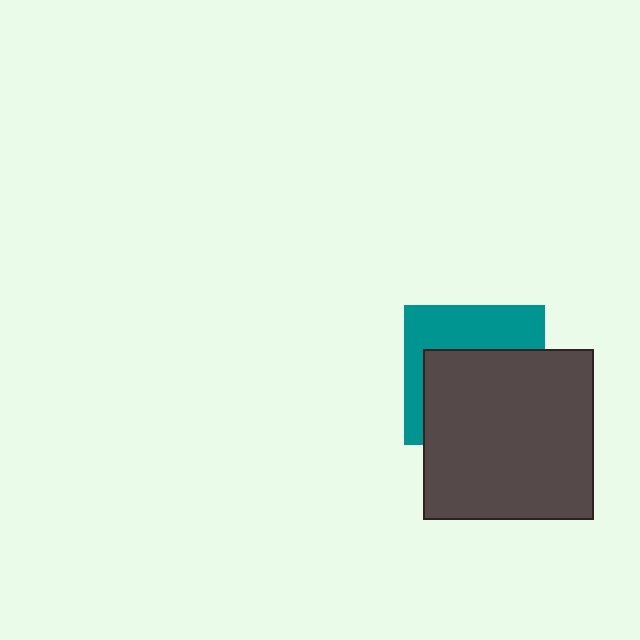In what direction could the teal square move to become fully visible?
The teal square could move up. That would shift it out from behind the dark gray square entirely.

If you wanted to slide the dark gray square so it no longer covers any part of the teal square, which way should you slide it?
Slide it down — that is the most direct way to separate the two shapes.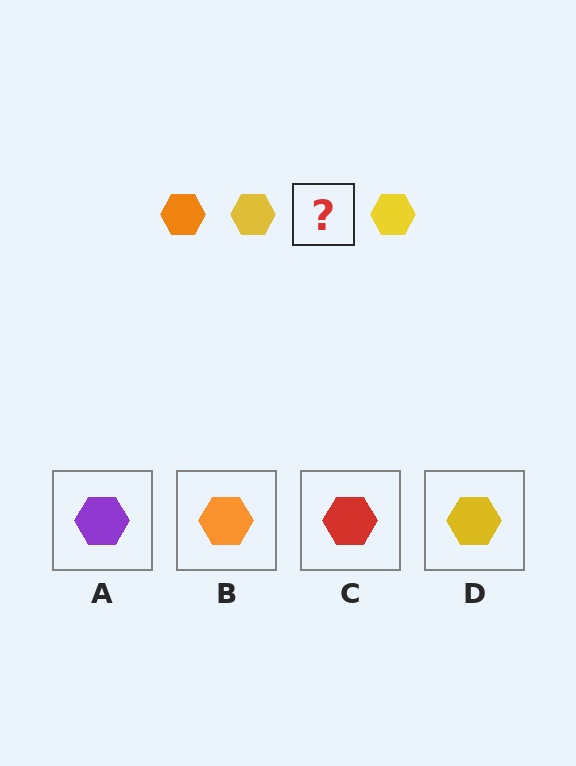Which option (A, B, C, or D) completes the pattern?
B.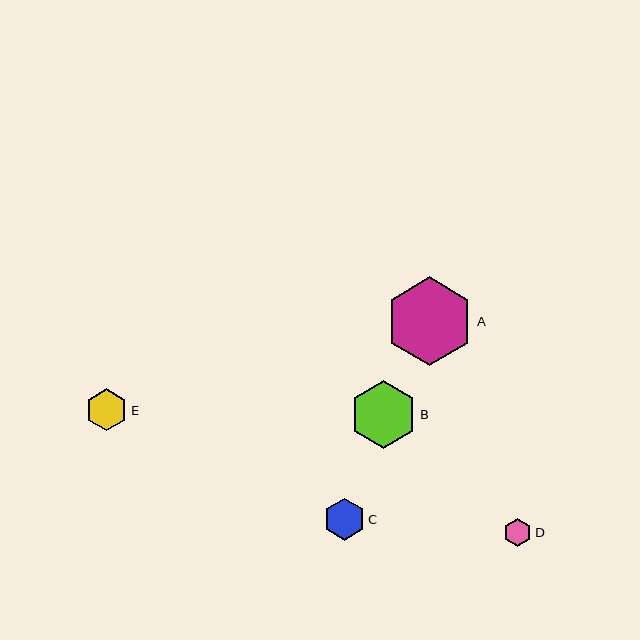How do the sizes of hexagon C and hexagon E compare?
Hexagon C and hexagon E are approximately the same size.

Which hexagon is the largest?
Hexagon A is the largest with a size of approximately 88 pixels.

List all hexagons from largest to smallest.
From largest to smallest: A, B, C, E, D.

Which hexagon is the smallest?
Hexagon D is the smallest with a size of approximately 28 pixels.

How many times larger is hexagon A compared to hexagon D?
Hexagon A is approximately 3.2 times the size of hexagon D.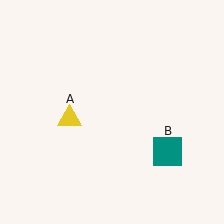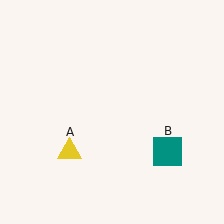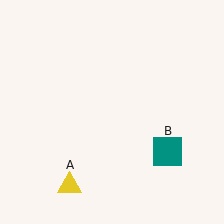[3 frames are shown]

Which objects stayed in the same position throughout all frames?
Teal square (object B) remained stationary.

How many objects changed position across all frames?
1 object changed position: yellow triangle (object A).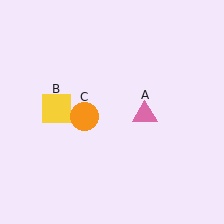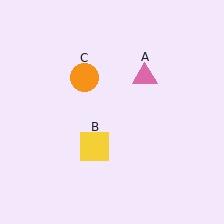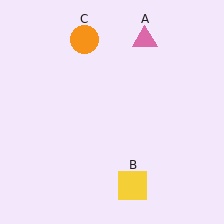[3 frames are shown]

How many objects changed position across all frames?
3 objects changed position: pink triangle (object A), yellow square (object B), orange circle (object C).